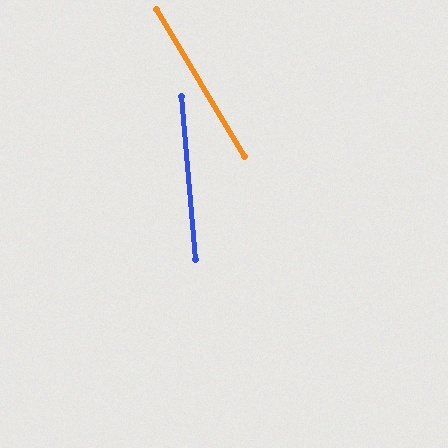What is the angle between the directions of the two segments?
Approximately 26 degrees.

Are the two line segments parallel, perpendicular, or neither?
Neither parallel nor perpendicular — they differ by about 26°.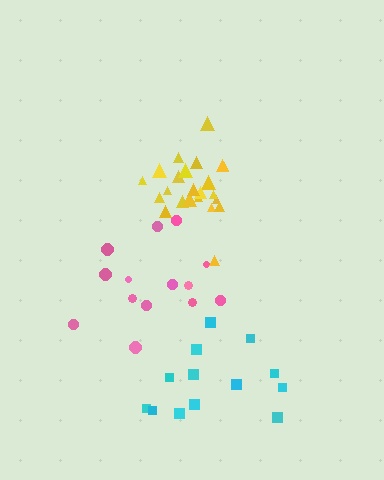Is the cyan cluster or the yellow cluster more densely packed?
Yellow.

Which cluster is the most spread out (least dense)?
Pink.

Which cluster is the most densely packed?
Yellow.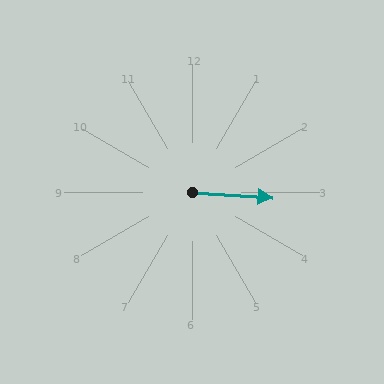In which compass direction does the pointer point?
East.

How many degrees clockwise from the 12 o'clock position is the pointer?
Approximately 94 degrees.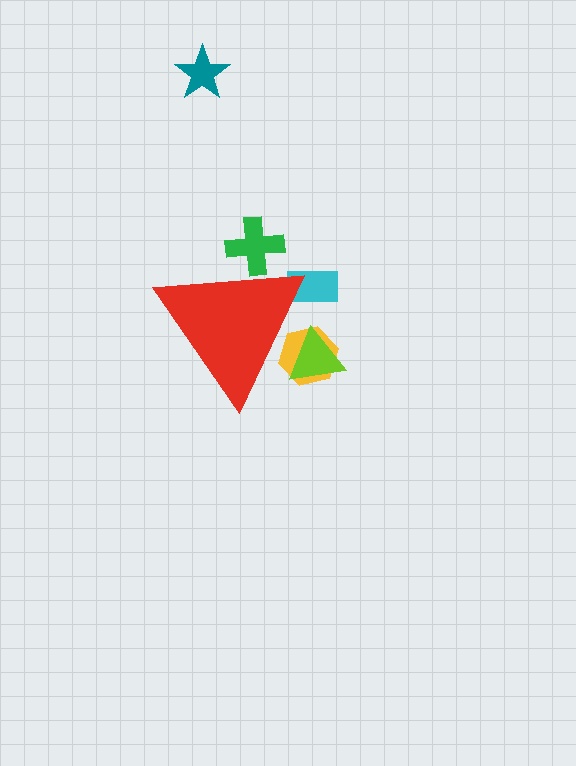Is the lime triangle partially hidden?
Yes, the lime triangle is partially hidden behind the red triangle.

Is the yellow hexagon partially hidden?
Yes, the yellow hexagon is partially hidden behind the red triangle.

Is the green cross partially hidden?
Yes, the green cross is partially hidden behind the red triangle.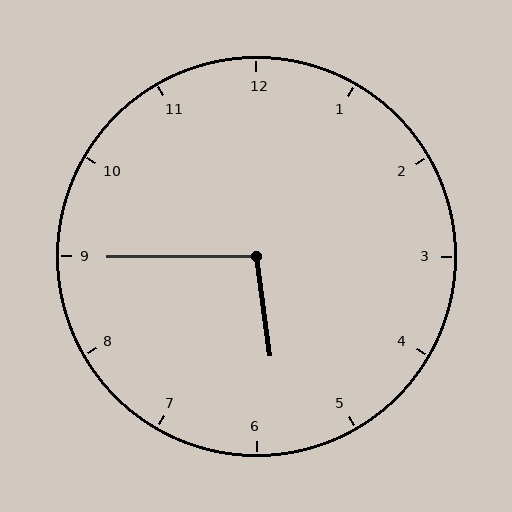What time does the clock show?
5:45.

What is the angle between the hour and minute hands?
Approximately 98 degrees.